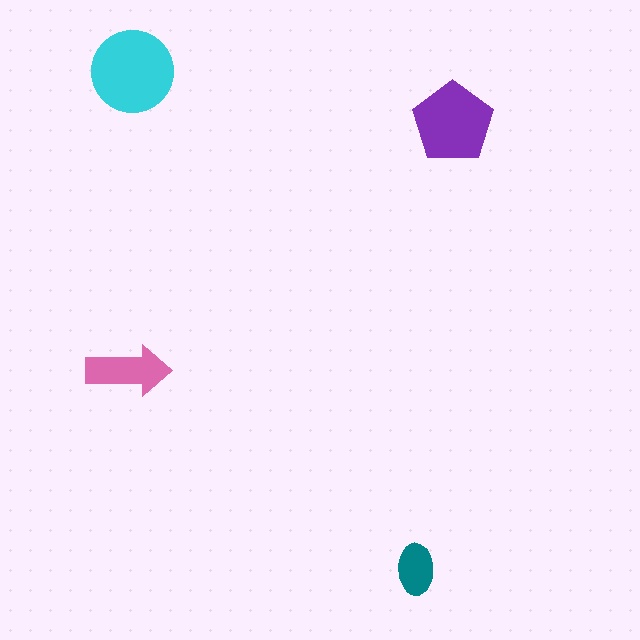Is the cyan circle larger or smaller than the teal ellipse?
Larger.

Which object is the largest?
The cyan circle.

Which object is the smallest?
The teal ellipse.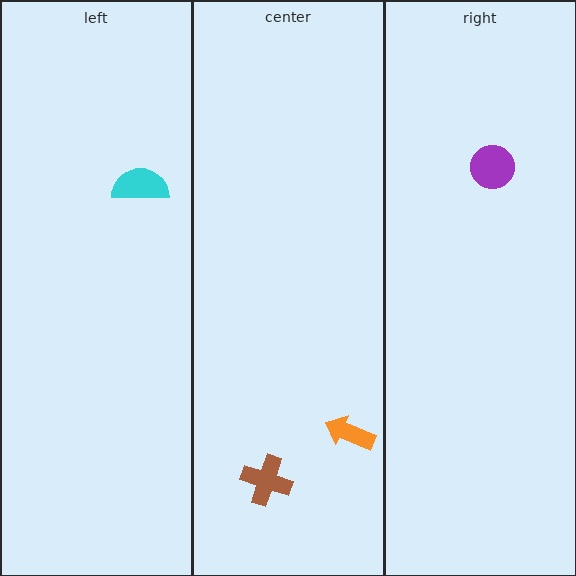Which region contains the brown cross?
The center region.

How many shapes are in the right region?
1.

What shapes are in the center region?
The orange arrow, the brown cross.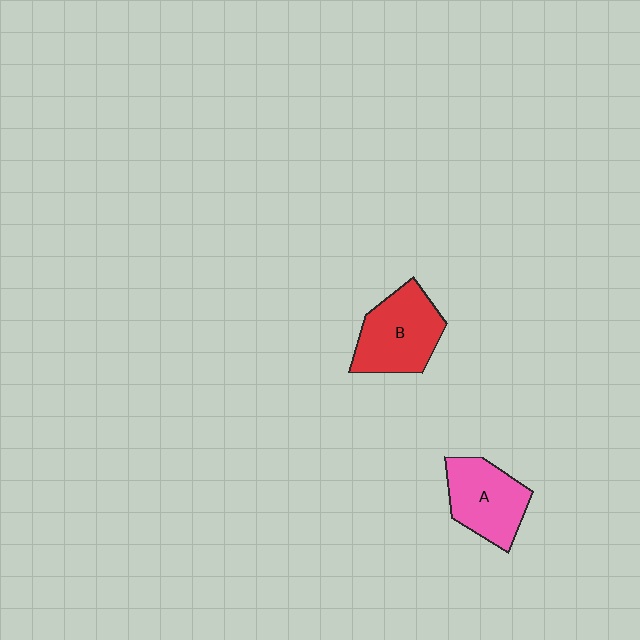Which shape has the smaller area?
Shape A (pink).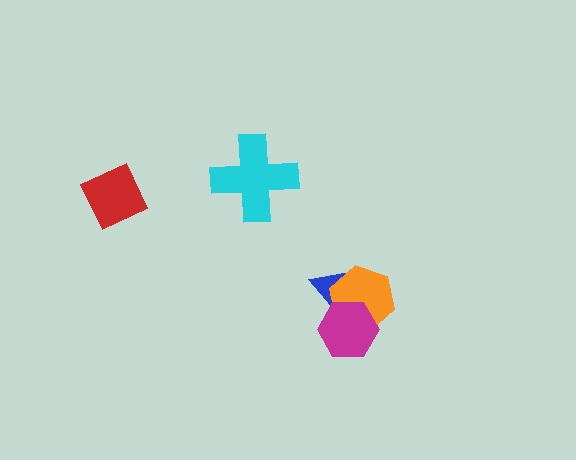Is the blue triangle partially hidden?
Yes, it is partially covered by another shape.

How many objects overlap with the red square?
0 objects overlap with the red square.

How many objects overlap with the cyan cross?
0 objects overlap with the cyan cross.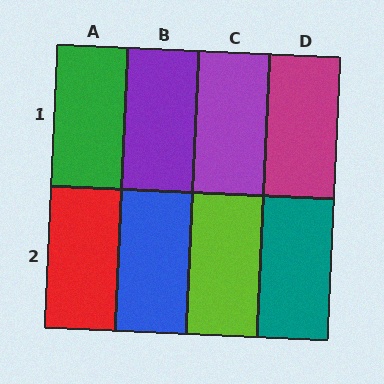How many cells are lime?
1 cell is lime.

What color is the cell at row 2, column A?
Red.